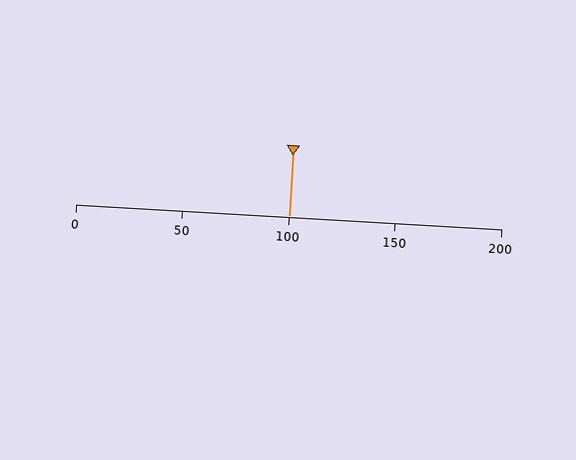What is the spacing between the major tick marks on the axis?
The major ticks are spaced 50 apart.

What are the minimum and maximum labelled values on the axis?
The axis runs from 0 to 200.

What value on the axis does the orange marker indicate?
The marker indicates approximately 100.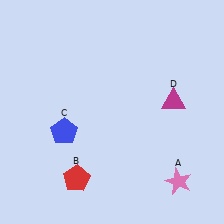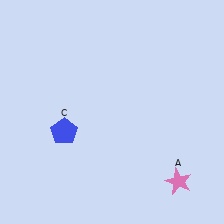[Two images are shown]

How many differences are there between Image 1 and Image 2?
There are 2 differences between the two images.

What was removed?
The magenta triangle (D), the red pentagon (B) were removed in Image 2.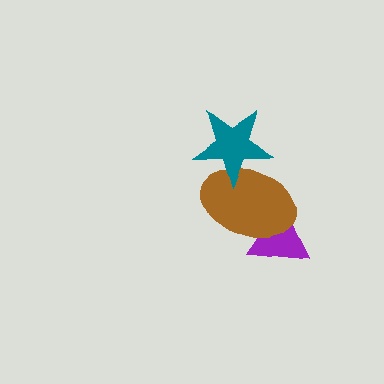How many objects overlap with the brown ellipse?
2 objects overlap with the brown ellipse.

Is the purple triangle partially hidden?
Yes, it is partially covered by another shape.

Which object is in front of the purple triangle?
The brown ellipse is in front of the purple triangle.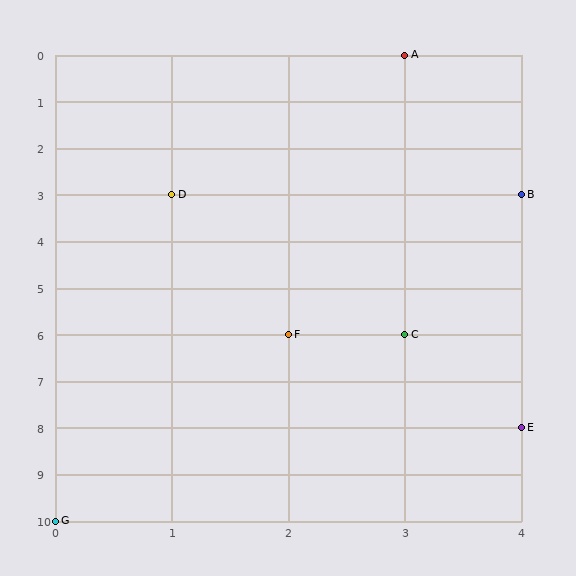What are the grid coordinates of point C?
Point C is at grid coordinates (3, 6).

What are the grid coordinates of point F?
Point F is at grid coordinates (2, 6).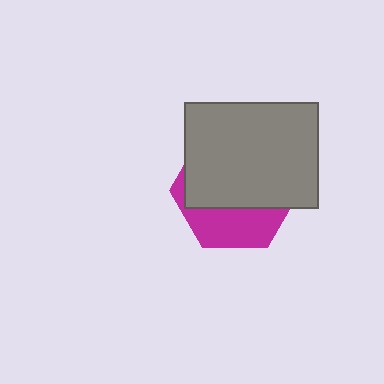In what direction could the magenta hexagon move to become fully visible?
The magenta hexagon could move down. That would shift it out from behind the gray rectangle entirely.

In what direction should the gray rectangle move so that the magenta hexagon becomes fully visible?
The gray rectangle should move up. That is the shortest direction to clear the overlap and leave the magenta hexagon fully visible.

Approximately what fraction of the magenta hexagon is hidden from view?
Roughly 67% of the magenta hexagon is hidden behind the gray rectangle.